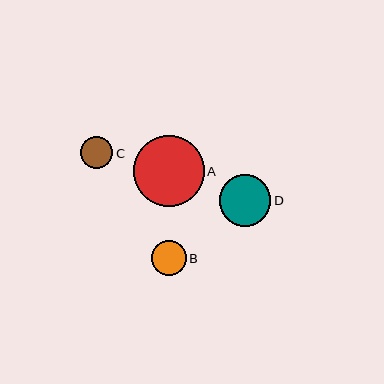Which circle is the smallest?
Circle C is the smallest with a size of approximately 32 pixels.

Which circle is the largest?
Circle A is the largest with a size of approximately 71 pixels.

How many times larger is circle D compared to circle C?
Circle D is approximately 1.6 times the size of circle C.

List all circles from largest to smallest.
From largest to smallest: A, D, B, C.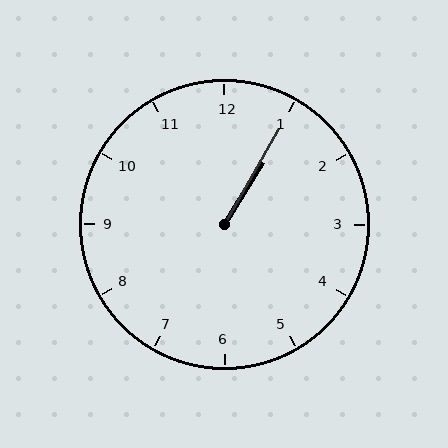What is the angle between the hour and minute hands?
Approximately 2 degrees.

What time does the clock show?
1:05.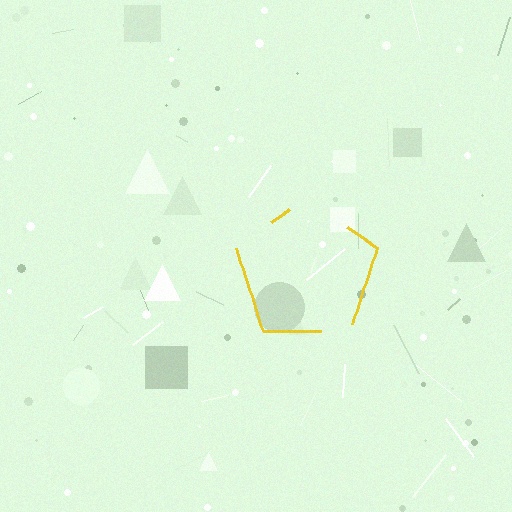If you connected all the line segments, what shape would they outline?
They would outline a pentagon.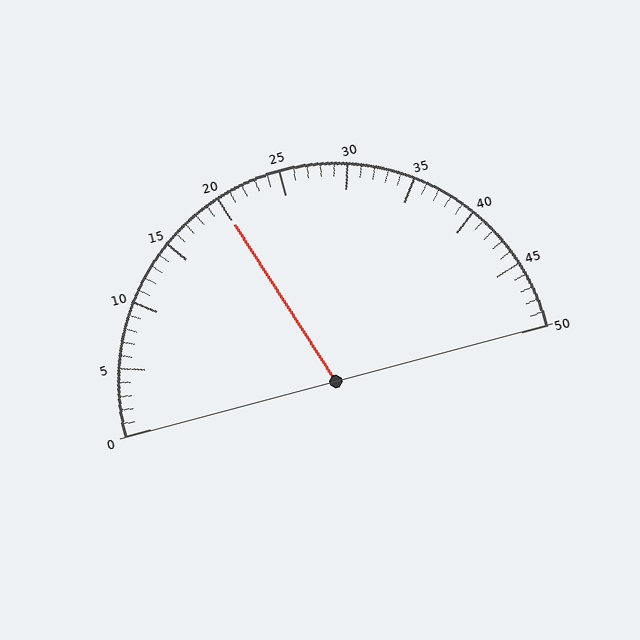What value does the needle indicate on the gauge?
The needle indicates approximately 20.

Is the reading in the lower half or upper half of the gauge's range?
The reading is in the lower half of the range (0 to 50).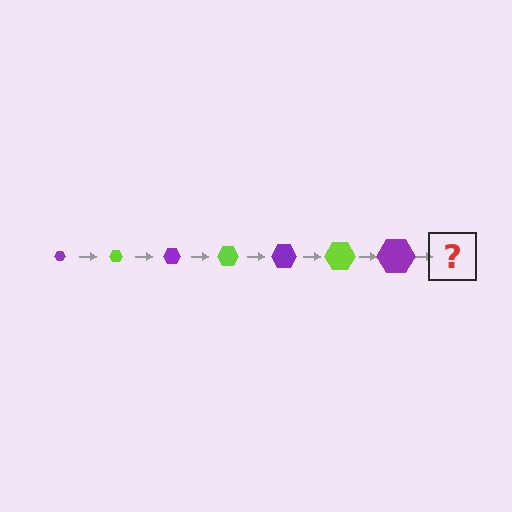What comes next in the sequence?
The next element should be a lime hexagon, larger than the previous one.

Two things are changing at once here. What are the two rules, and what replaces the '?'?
The two rules are that the hexagon grows larger each step and the color cycles through purple and lime. The '?' should be a lime hexagon, larger than the previous one.